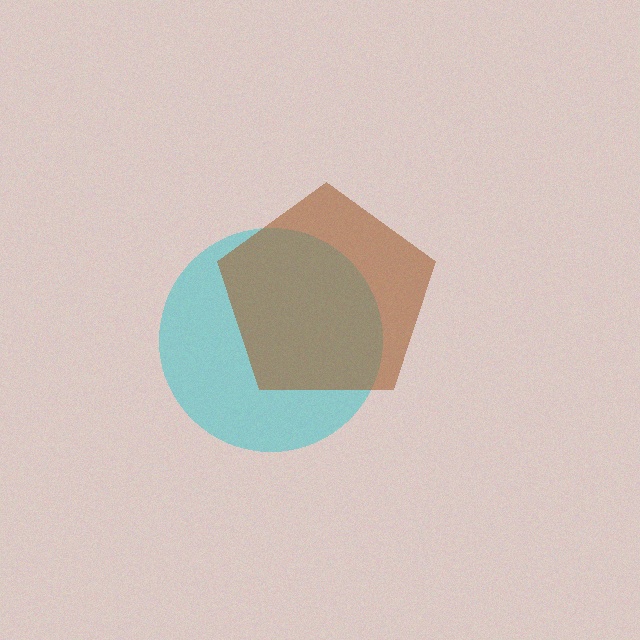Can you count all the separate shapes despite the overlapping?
Yes, there are 2 separate shapes.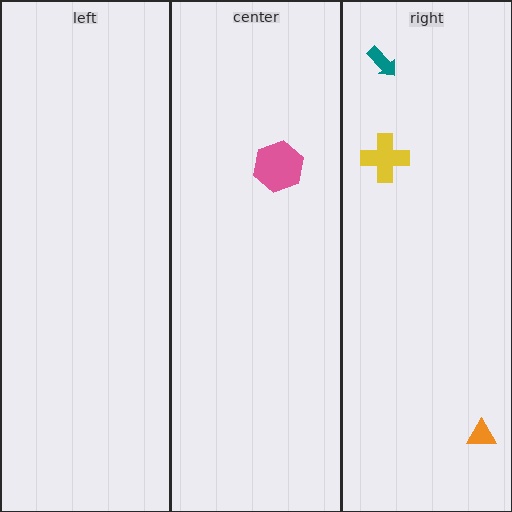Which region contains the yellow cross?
The right region.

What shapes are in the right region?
The teal arrow, the yellow cross, the orange triangle.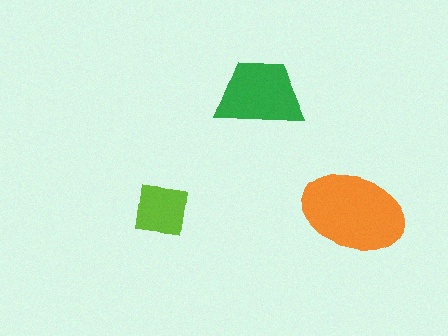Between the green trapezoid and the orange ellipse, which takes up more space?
The orange ellipse.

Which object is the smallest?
The lime square.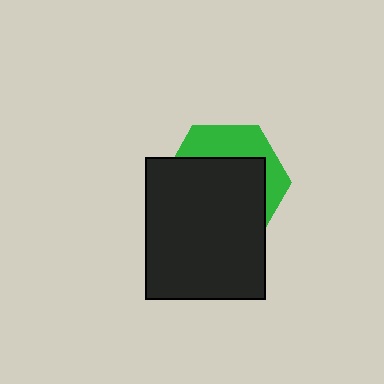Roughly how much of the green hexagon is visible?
A small part of it is visible (roughly 34%).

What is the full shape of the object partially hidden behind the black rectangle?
The partially hidden object is a green hexagon.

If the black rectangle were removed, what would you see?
You would see the complete green hexagon.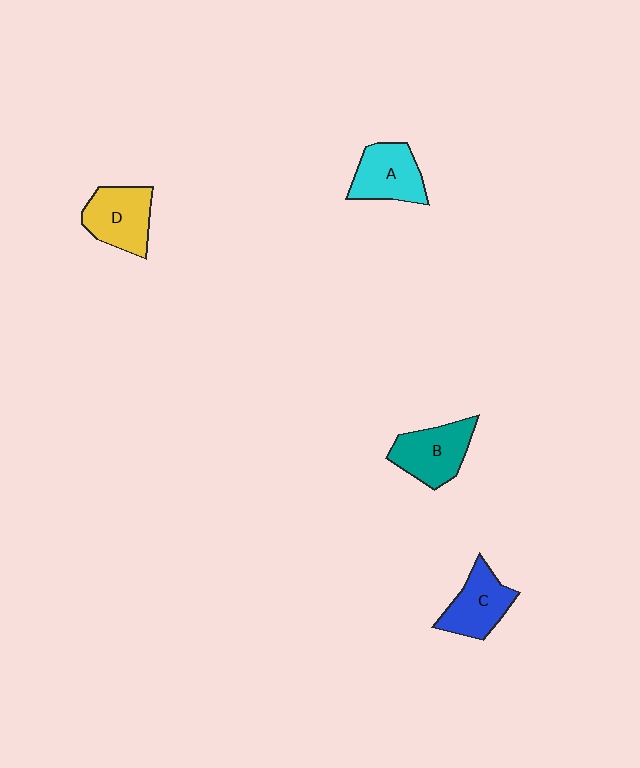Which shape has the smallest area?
Shape C (blue).